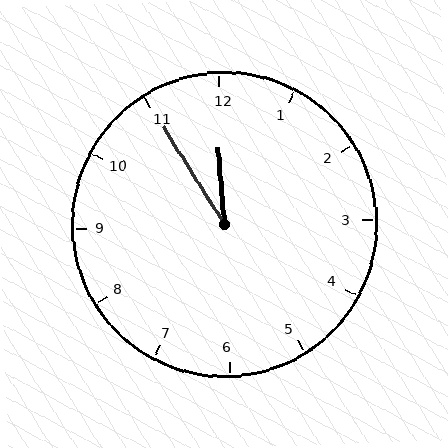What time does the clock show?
11:55.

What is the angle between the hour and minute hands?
Approximately 28 degrees.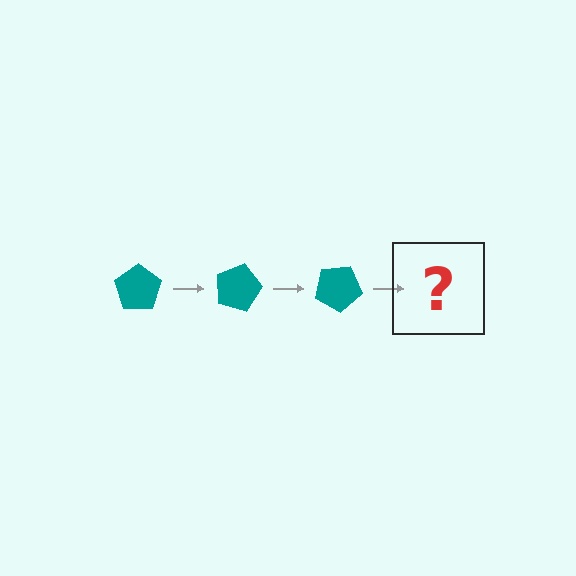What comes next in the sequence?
The next element should be a teal pentagon rotated 45 degrees.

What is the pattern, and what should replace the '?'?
The pattern is that the pentagon rotates 15 degrees each step. The '?' should be a teal pentagon rotated 45 degrees.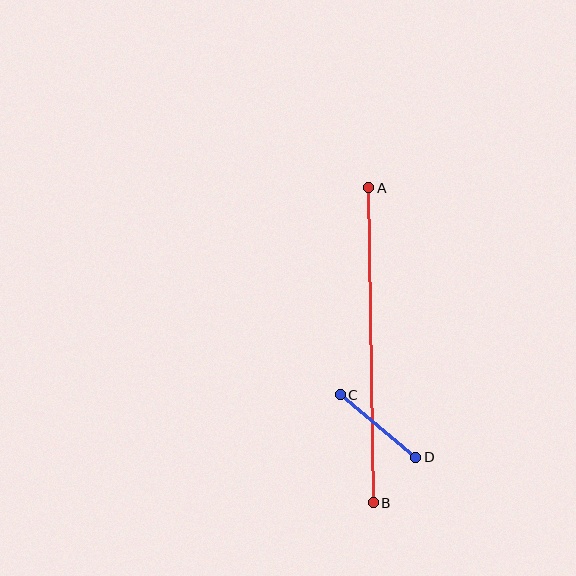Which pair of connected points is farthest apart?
Points A and B are farthest apart.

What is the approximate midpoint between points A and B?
The midpoint is at approximately (371, 345) pixels.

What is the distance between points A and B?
The distance is approximately 315 pixels.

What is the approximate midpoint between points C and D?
The midpoint is at approximately (378, 426) pixels.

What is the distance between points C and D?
The distance is approximately 98 pixels.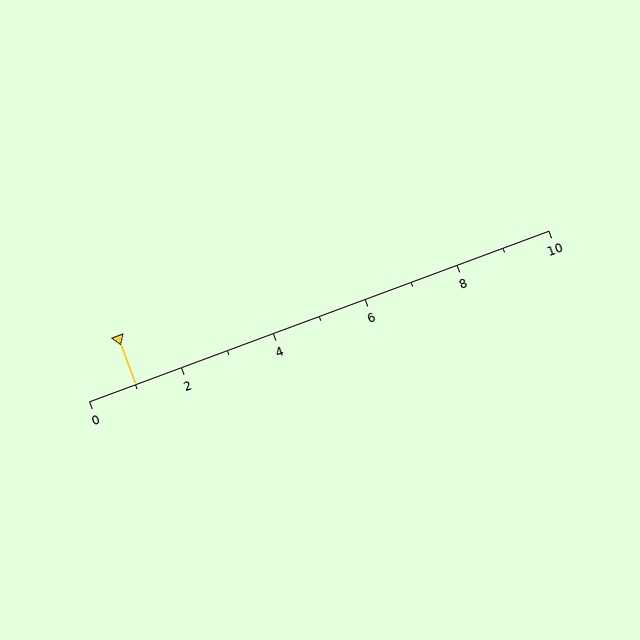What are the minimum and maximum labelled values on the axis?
The axis runs from 0 to 10.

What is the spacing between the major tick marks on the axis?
The major ticks are spaced 2 apart.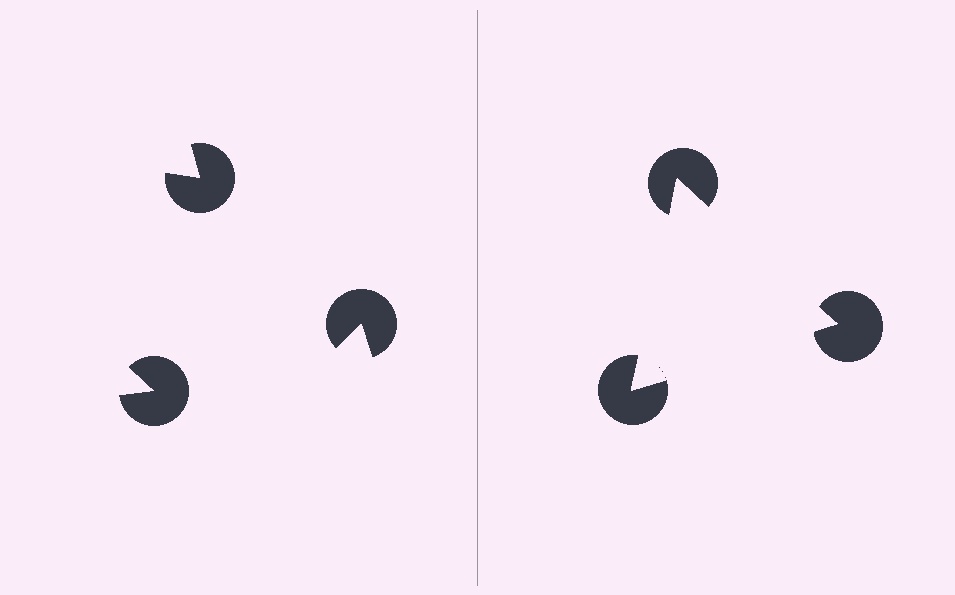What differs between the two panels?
The pac-man discs are positioned identically on both sides; only the wedge orientations differ. On the right they align to a triangle; on the left they are misaligned.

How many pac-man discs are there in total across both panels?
6 — 3 on each side.